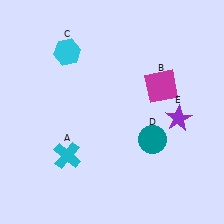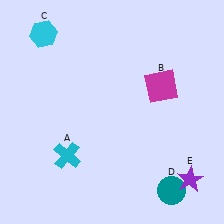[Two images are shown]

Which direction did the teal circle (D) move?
The teal circle (D) moved down.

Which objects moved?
The objects that moved are: the cyan hexagon (C), the teal circle (D), the purple star (E).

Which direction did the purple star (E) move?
The purple star (E) moved down.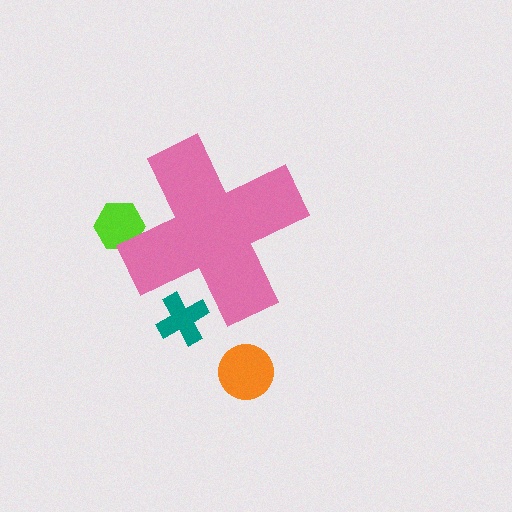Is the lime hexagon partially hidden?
Yes, the lime hexagon is partially hidden behind the pink cross.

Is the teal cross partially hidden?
Yes, the teal cross is partially hidden behind the pink cross.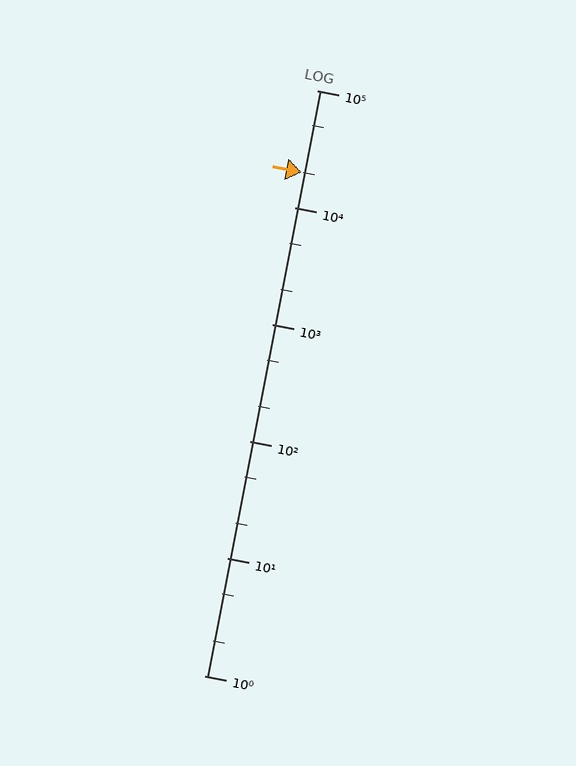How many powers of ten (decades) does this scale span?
The scale spans 5 decades, from 1 to 100000.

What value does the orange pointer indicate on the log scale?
The pointer indicates approximately 20000.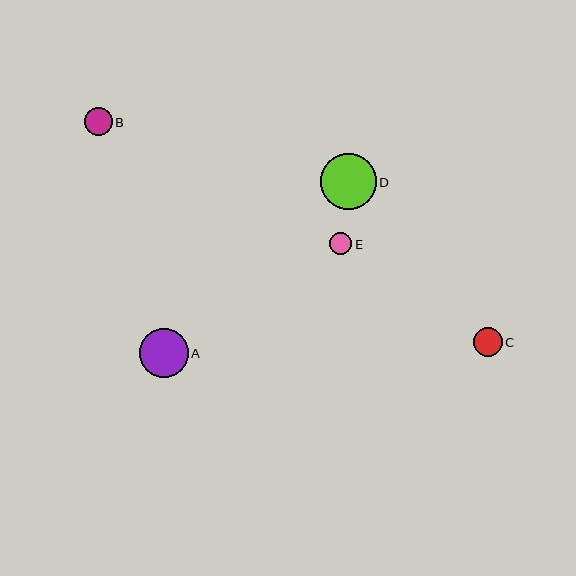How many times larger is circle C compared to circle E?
Circle C is approximately 1.3 times the size of circle E.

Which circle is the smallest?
Circle E is the smallest with a size of approximately 22 pixels.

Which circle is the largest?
Circle D is the largest with a size of approximately 56 pixels.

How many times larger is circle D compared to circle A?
Circle D is approximately 1.1 times the size of circle A.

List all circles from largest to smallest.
From largest to smallest: D, A, C, B, E.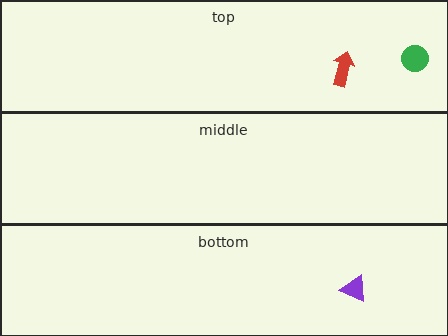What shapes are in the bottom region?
The purple triangle.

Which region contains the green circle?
The top region.